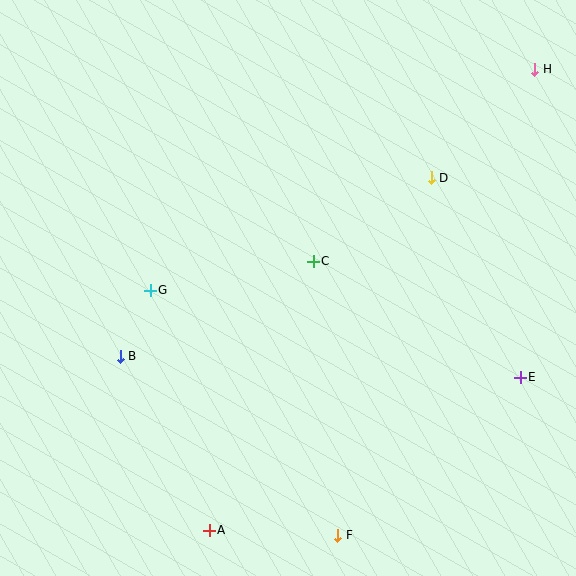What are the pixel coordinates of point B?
Point B is at (120, 356).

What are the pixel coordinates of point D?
Point D is at (431, 178).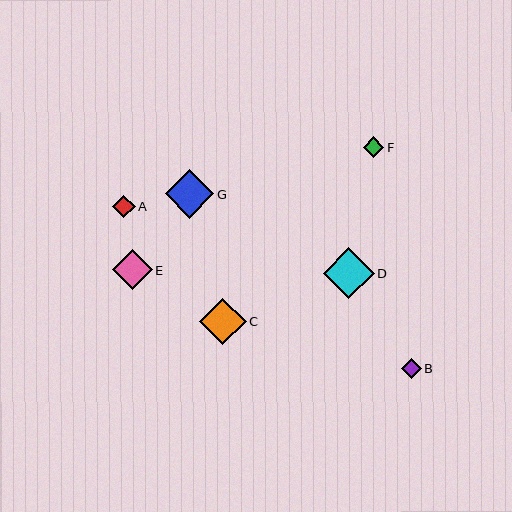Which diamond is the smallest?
Diamond B is the smallest with a size of approximately 20 pixels.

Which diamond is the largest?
Diamond D is the largest with a size of approximately 51 pixels.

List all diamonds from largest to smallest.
From largest to smallest: D, G, C, E, A, F, B.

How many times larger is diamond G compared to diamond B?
Diamond G is approximately 2.4 times the size of diamond B.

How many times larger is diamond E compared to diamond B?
Diamond E is approximately 2.0 times the size of diamond B.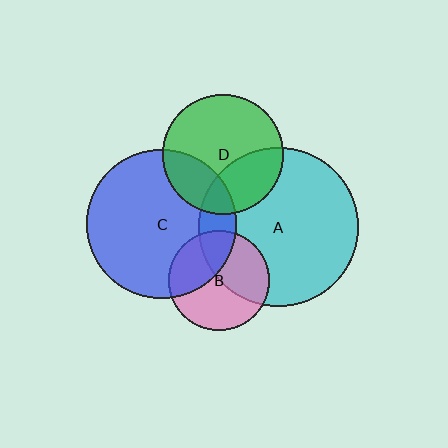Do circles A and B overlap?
Yes.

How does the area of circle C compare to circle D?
Approximately 1.5 times.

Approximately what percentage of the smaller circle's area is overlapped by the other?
Approximately 45%.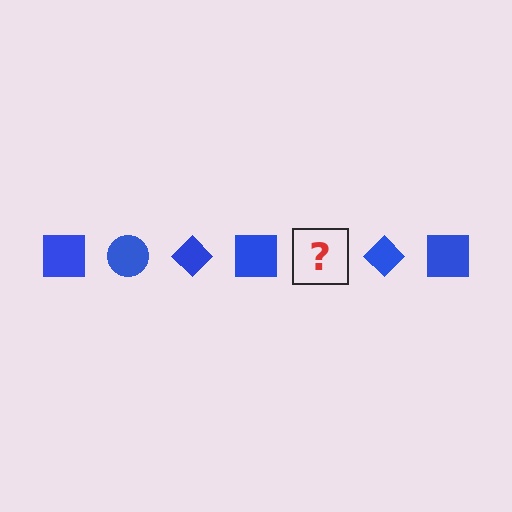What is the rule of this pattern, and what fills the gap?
The rule is that the pattern cycles through square, circle, diamond shapes in blue. The gap should be filled with a blue circle.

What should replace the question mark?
The question mark should be replaced with a blue circle.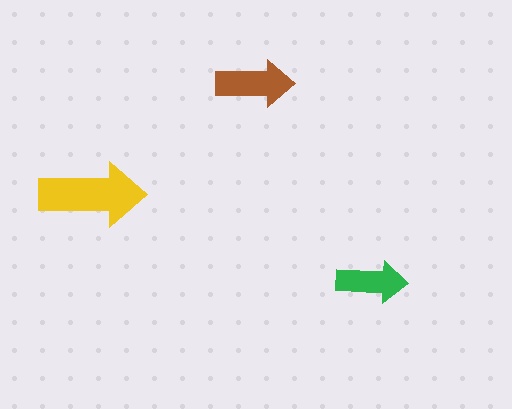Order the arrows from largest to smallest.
the yellow one, the brown one, the green one.